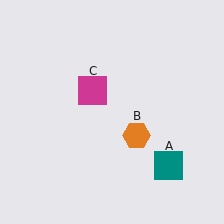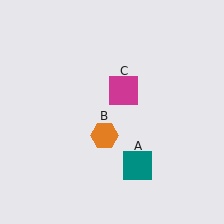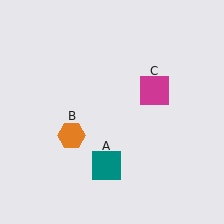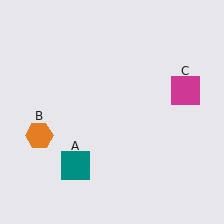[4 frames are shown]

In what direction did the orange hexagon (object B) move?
The orange hexagon (object B) moved left.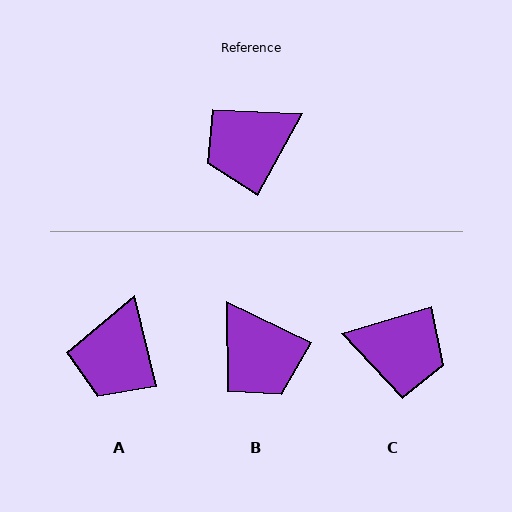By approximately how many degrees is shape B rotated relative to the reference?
Approximately 93 degrees counter-clockwise.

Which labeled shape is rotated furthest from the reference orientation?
C, about 135 degrees away.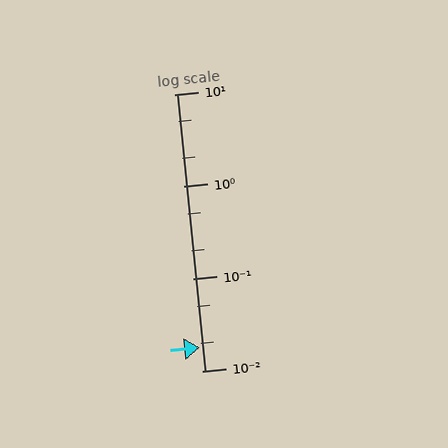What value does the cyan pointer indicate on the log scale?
The pointer indicates approximately 0.018.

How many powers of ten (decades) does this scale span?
The scale spans 3 decades, from 0.01 to 10.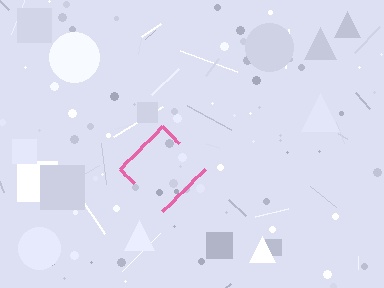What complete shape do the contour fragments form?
The contour fragments form a diamond.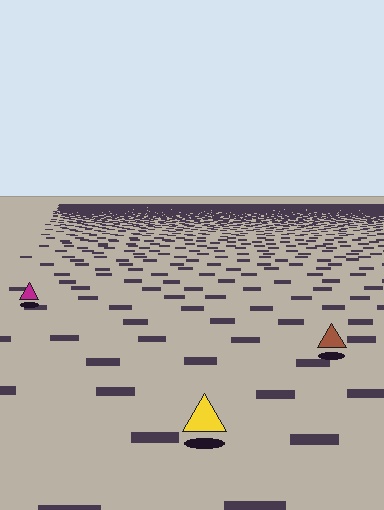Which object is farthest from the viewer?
The magenta triangle is farthest from the viewer. It appears smaller and the ground texture around it is denser.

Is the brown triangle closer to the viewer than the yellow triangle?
No. The yellow triangle is closer — you can tell from the texture gradient: the ground texture is coarser near it.